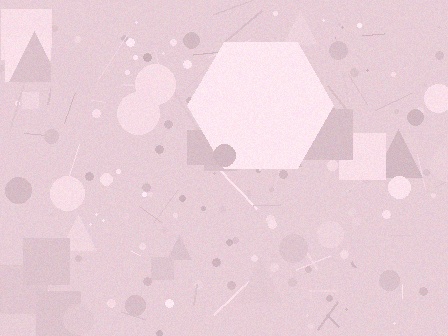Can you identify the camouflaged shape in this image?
The camouflaged shape is a hexagon.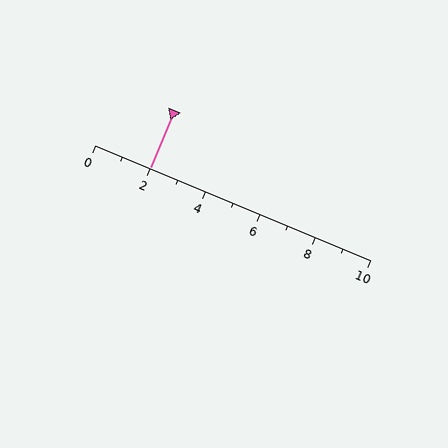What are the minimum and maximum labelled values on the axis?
The axis runs from 0 to 10.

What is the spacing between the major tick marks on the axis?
The major ticks are spaced 2 apart.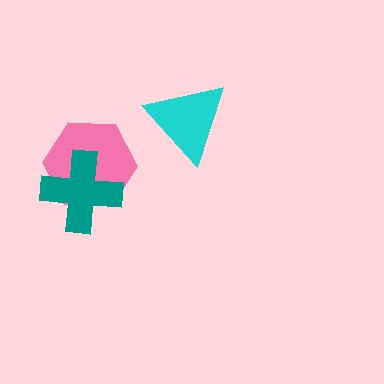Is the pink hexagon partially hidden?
Yes, it is partially covered by another shape.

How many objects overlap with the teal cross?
1 object overlaps with the teal cross.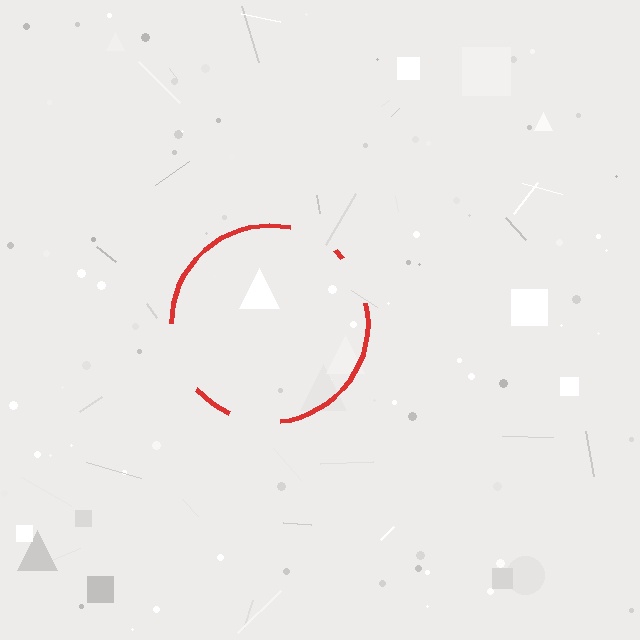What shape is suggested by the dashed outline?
The dashed outline suggests a circle.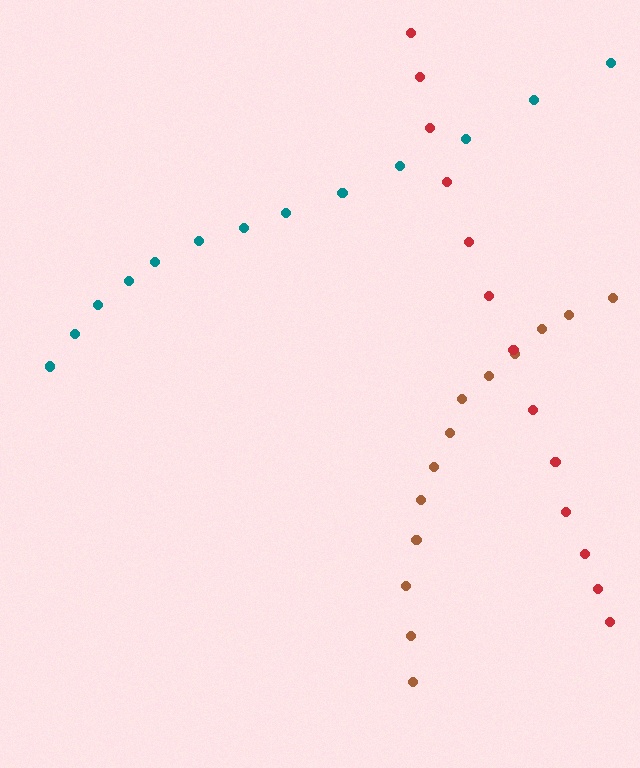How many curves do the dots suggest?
There are 3 distinct paths.